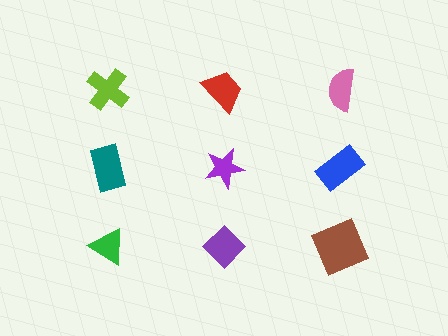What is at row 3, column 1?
A green triangle.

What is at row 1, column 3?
A pink semicircle.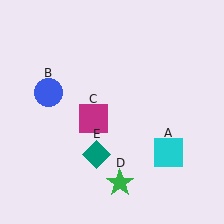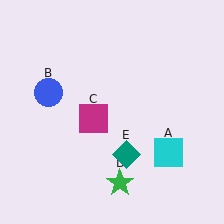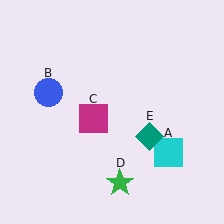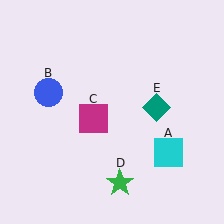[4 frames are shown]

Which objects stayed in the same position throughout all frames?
Cyan square (object A) and blue circle (object B) and magenta square (object C) and green star (object D) remained stationary.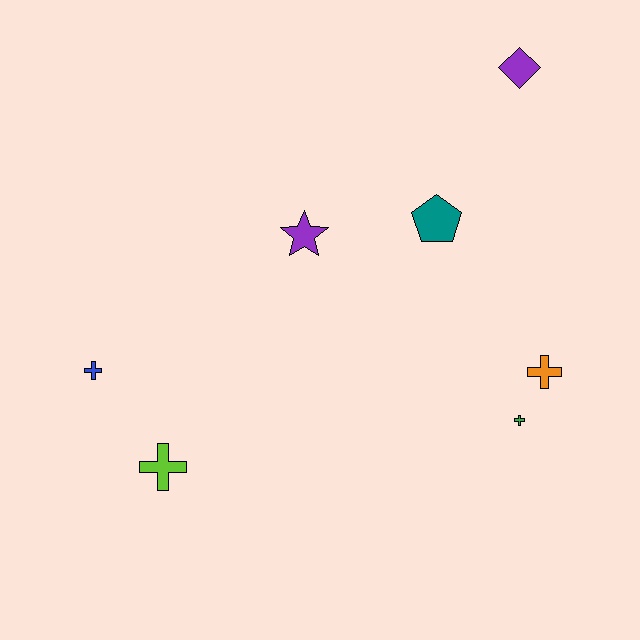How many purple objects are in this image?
There are 2 purple objects.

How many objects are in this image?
There are 7 objects.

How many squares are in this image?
There are no squares.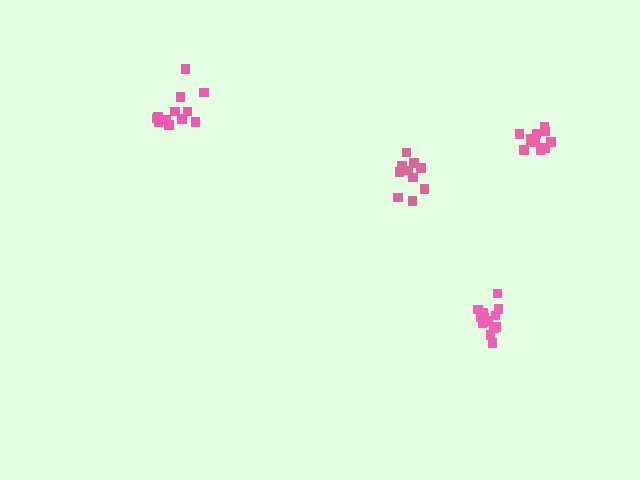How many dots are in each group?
Group 1: 12 dots, Group 2: 10 dots, Group 3: 11 dots, Group 4: 14 dots (47 total).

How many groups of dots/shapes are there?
There are 4 groups.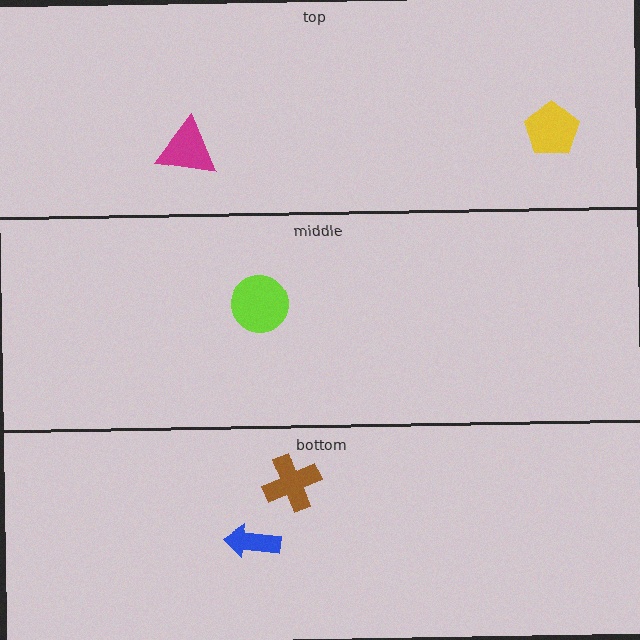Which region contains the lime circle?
The middle region.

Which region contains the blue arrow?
The bottom region.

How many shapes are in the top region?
2.